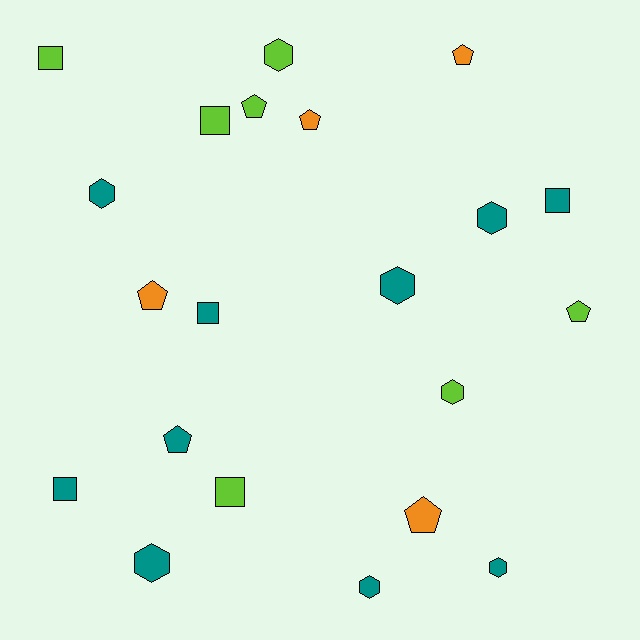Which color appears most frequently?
Teal, with 10 objects.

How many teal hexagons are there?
There are 6 teal hexagons.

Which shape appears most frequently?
Hexagon, with 8 objects.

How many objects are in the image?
There are 21 objects.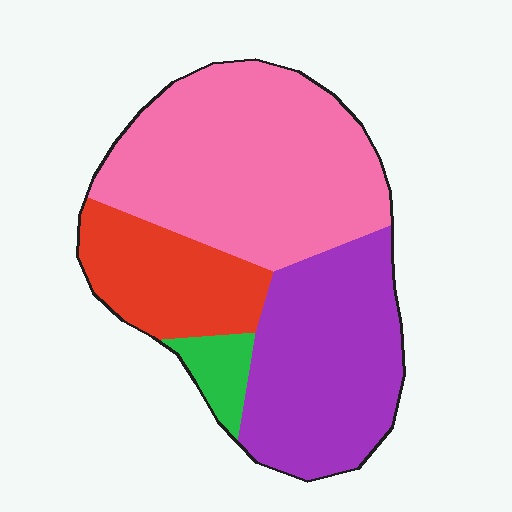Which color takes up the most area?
Pink, at roughly 45%.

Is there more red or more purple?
Purple.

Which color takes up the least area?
Green, at roughly 5%.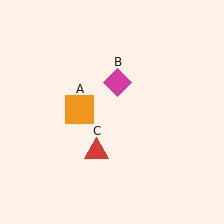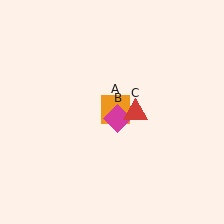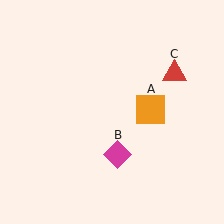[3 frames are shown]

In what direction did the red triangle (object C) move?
The red triangle (object C) moved up and to the right.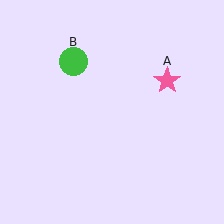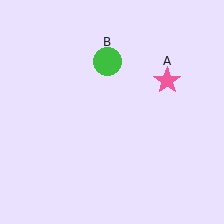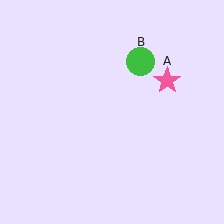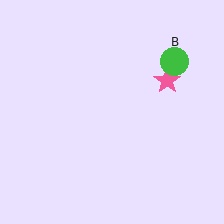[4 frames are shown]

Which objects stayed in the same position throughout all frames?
Pink star (object A) remained stationary.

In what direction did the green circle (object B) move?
The green circle (object B) moved right.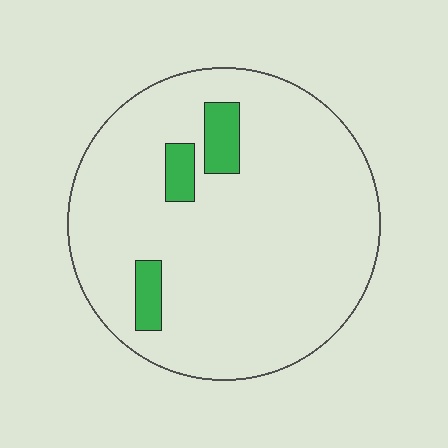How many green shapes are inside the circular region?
3.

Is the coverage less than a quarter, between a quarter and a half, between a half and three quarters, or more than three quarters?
Less than a quarter.